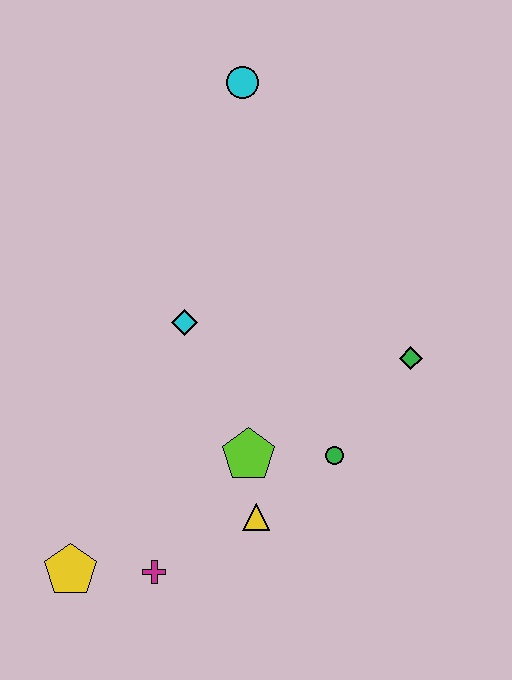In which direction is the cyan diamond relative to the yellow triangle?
The cyan diamond is above the yellow triangle.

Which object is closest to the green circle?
The lime pentagon is closest to the green circle.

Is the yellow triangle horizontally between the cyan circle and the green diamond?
Yes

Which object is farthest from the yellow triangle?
The cyan circle is farthest from the yellow triangle.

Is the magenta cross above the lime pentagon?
No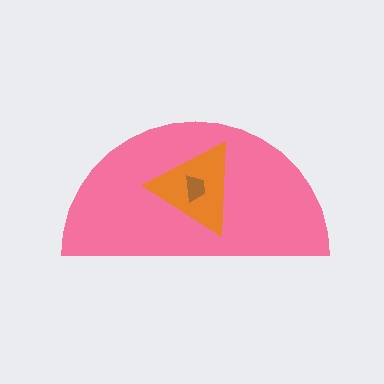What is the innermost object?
The brown trapezoid.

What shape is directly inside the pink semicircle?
The orange triangle.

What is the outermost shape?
The pink semicircle.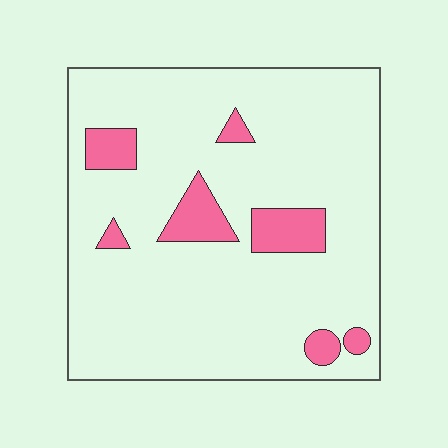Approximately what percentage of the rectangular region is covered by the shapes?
Approximately 10%.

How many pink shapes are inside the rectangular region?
7.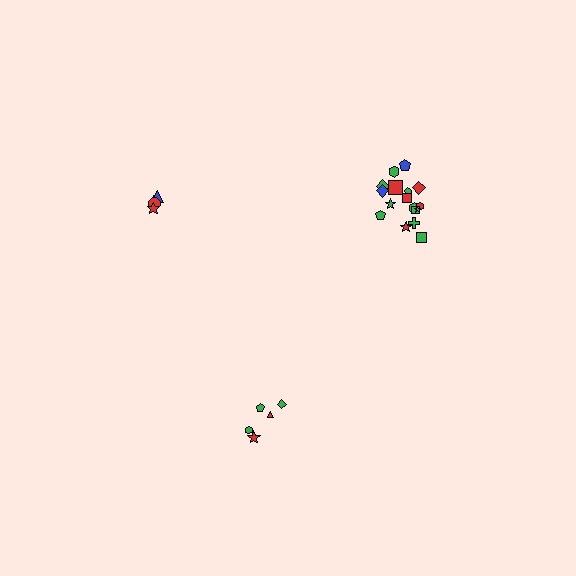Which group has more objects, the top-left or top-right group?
The top-right group.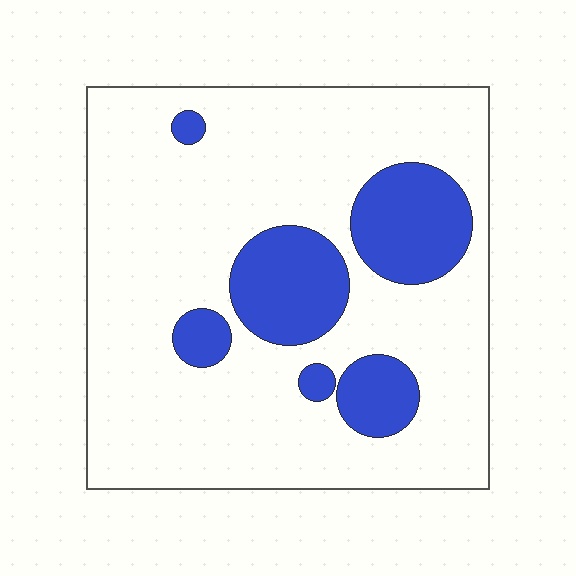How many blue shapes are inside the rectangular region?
6.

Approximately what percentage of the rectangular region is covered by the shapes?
Approximately 20%.